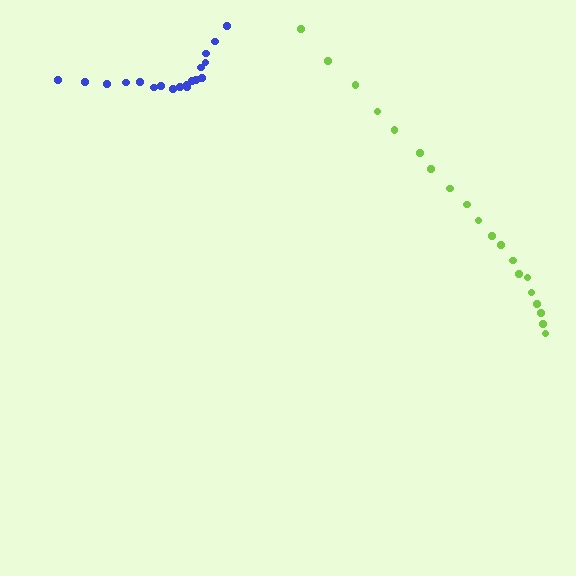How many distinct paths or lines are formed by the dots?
There are 2 distinct paths.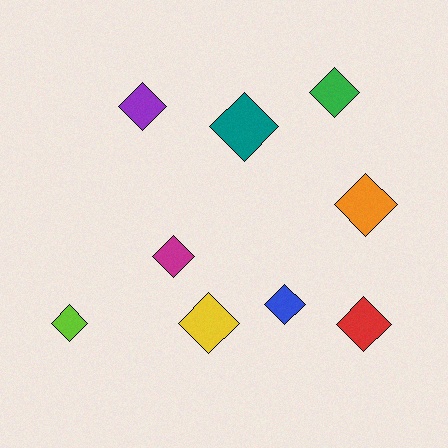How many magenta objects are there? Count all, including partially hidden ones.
There is 1 magenta object.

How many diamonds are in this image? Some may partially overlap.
There are 9 diamonds.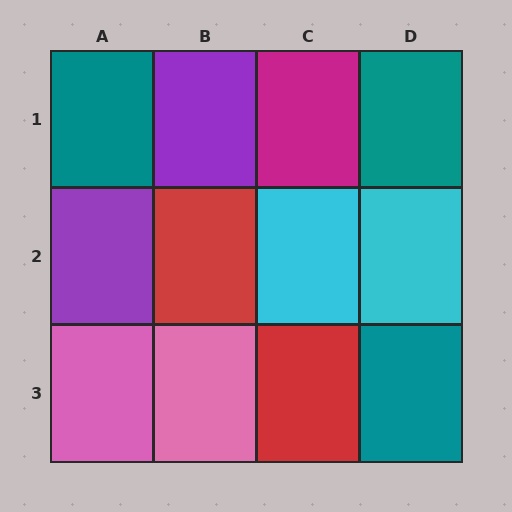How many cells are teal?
3 cells are teal.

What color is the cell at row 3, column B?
Pink.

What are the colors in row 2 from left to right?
Purple, red, cyan, cyan.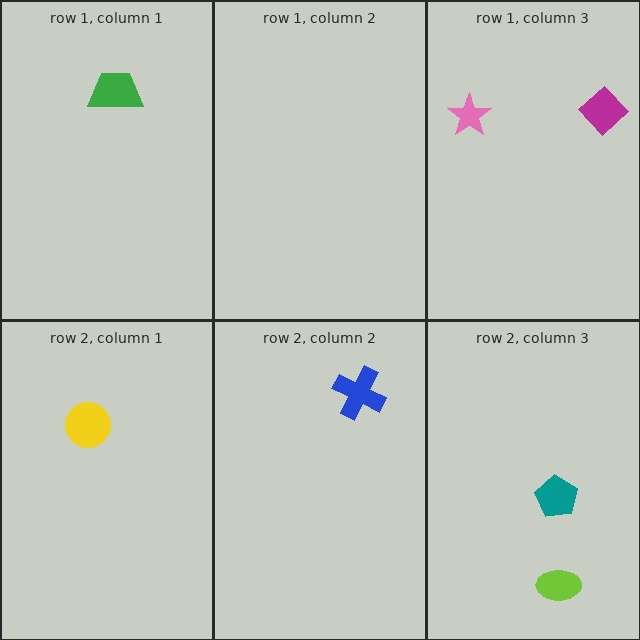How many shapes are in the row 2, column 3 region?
2.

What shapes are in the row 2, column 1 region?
The yellow circle.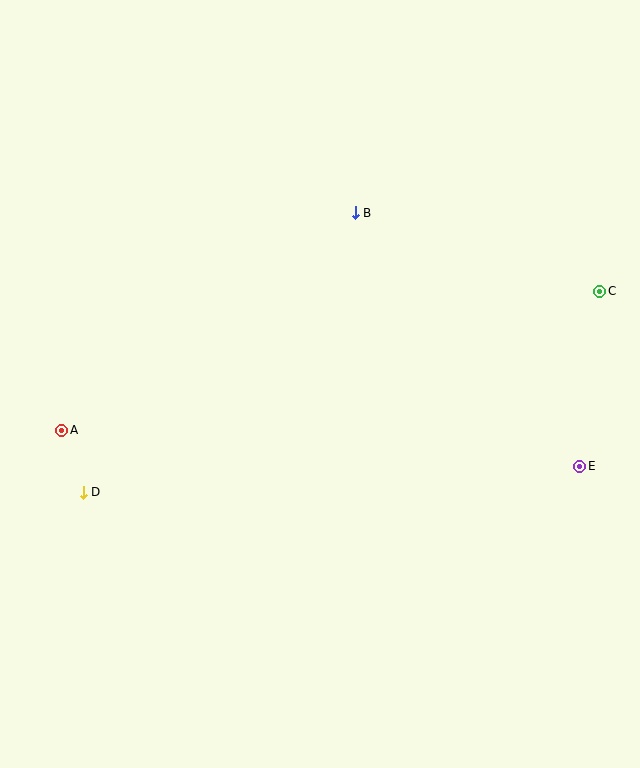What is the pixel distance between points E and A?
The distance between E and A is 519 pixels.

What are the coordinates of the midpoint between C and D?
The midpoint between C and D is at (342, 392).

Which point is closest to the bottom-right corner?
Point E is closest to the bottom-right corner.